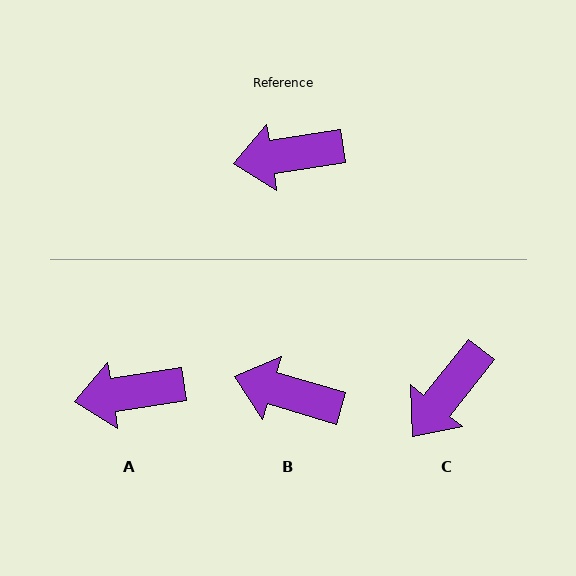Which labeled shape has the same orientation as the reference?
A.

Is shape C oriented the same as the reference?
No, it is off by about 43 degrees.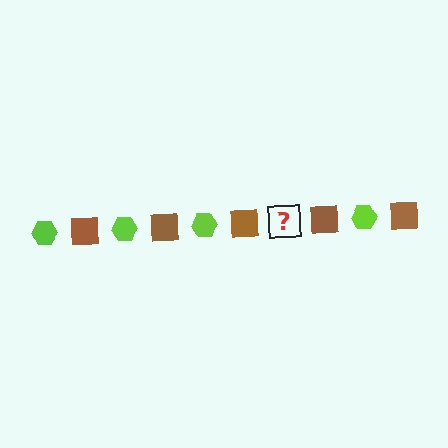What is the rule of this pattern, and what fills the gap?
The rule is that the pattern alternates between lime hexagon and brown square. The gap should be filled with a lime hexagon.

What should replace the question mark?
The question mark should be replaced with a lime hexagon.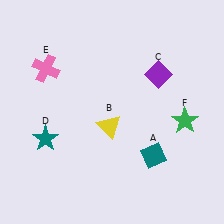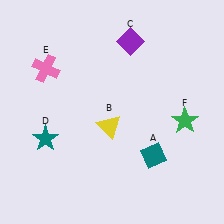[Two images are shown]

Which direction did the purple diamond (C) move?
The purple diamond (C) moved up.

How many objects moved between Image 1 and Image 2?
1 object moved between the two images.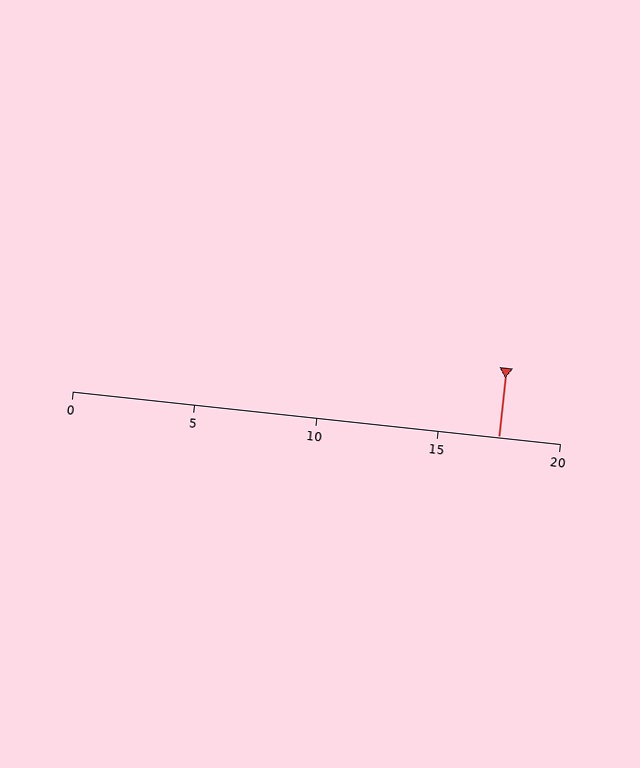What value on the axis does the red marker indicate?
The marker indicates approximately 17.5.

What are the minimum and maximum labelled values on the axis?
The axis runs from 0 to 20.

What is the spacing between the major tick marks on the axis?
The major ticks are spaced 5 apart.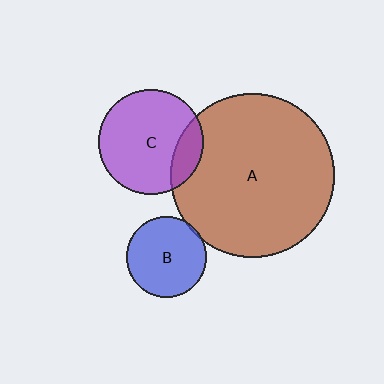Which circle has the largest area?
Circle A (brown).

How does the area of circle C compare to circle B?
Approximately 1.7 times.